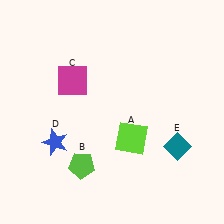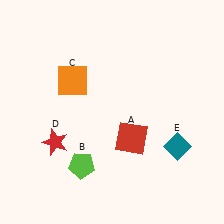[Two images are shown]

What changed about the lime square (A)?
In Image 1, A is lime. In Image 2, it changed to red.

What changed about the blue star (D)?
In Image 1, D is blue. In Image 2, it changed to red.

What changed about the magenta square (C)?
In Image 1, C is magenta. In Image 2, it changed to orange.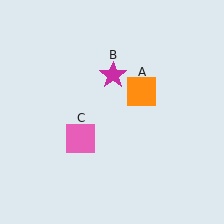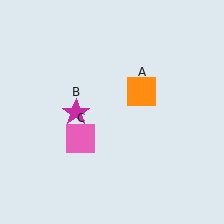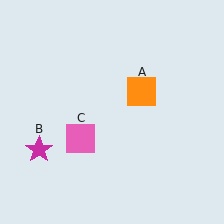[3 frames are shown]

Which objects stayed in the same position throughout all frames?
Orange square (object A) and pink square (object C) remained stationary.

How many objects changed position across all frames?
1 object changed position: magenta star (object B).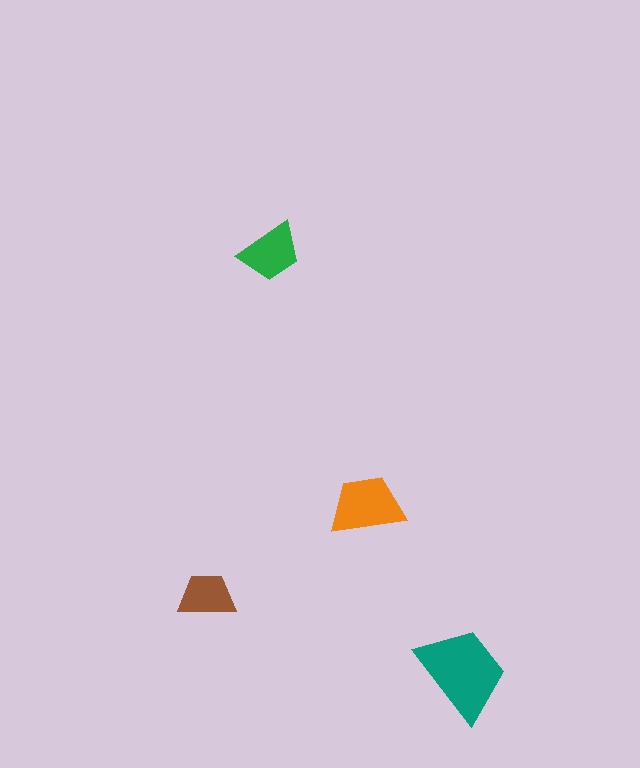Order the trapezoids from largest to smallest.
the teal one, the orange one, the green one, the brown one.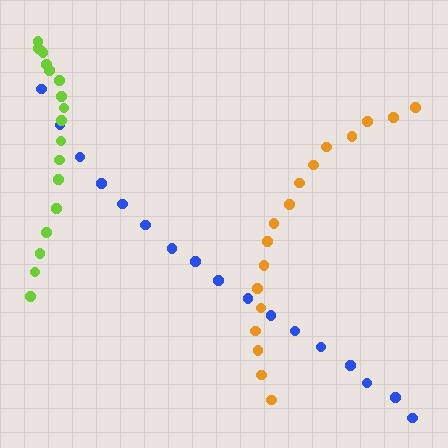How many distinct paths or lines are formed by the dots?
There are 3 distinct paths.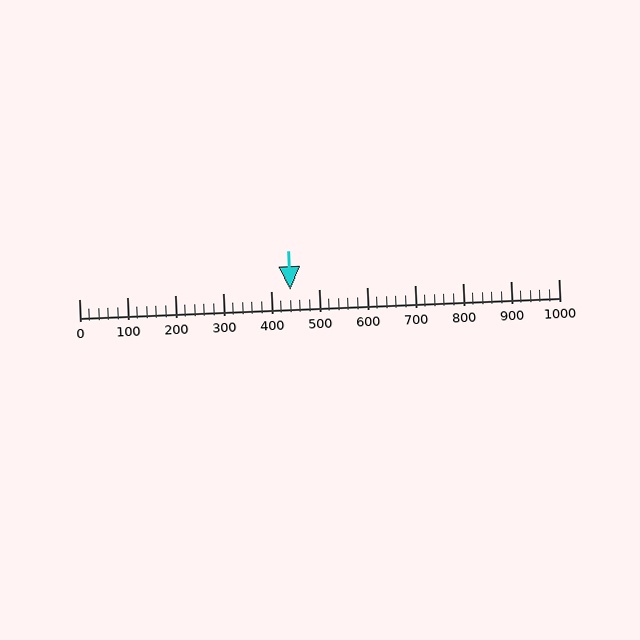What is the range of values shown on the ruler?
The ruler shows values from 0 to 1000.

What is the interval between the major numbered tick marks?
The major tick marks are spaced 100 units apart.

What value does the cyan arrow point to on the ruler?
The cyan arrow points to approximately 440.